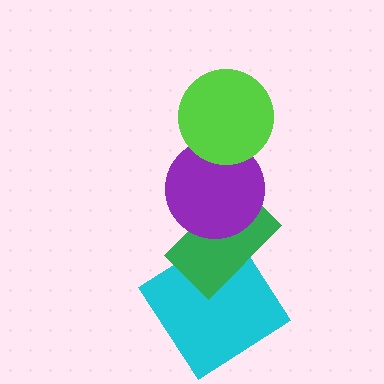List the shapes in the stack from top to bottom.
From top to bottom: the lime circle, the purple circle, the green rectangle, the cyan diamond.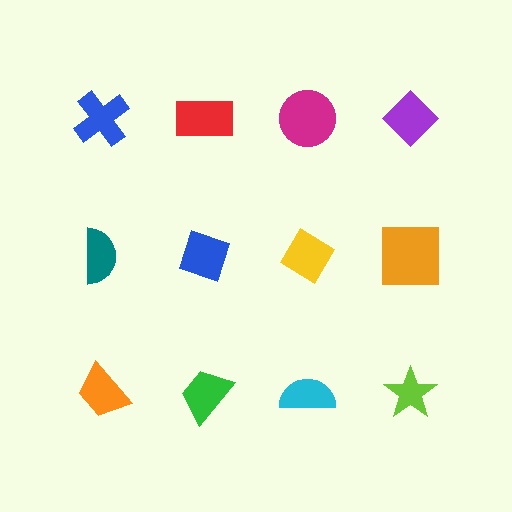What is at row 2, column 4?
An orange square.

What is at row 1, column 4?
A purple diamond.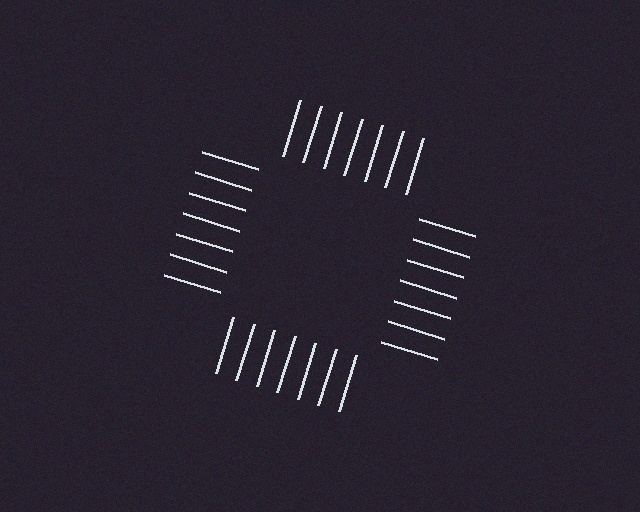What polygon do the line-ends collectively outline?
An illusory square — the line segments terminate on its edges but no continuous stroke is drawn.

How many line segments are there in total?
28 — 7 along each of the 4 edges.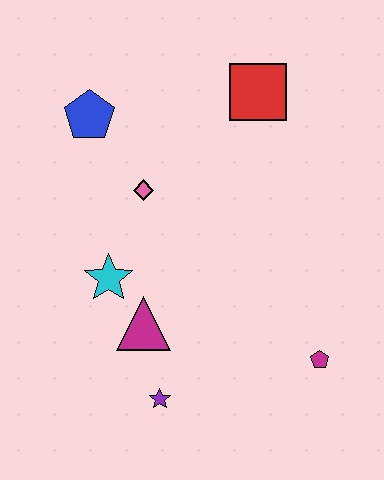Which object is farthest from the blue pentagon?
The magenta pentagon is farthest from the blue pentagon.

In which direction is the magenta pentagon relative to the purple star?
The magenta pentagon is to the right of the purple star.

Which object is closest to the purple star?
The magenta triangle is closest to the purple star.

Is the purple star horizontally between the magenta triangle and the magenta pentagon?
Yes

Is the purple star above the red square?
No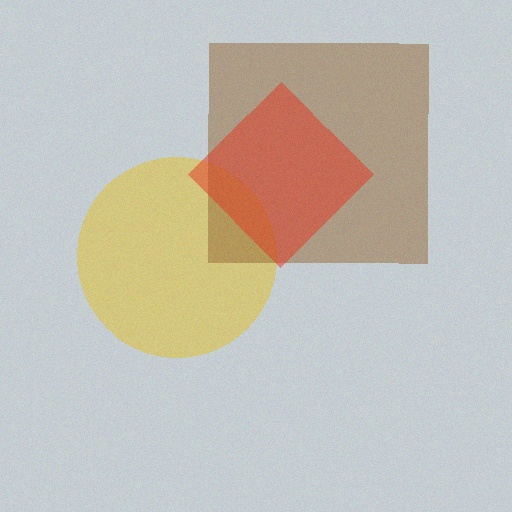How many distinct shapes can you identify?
There are 3 distinct shapes: a yellow circle, a brown square, a red diamond.